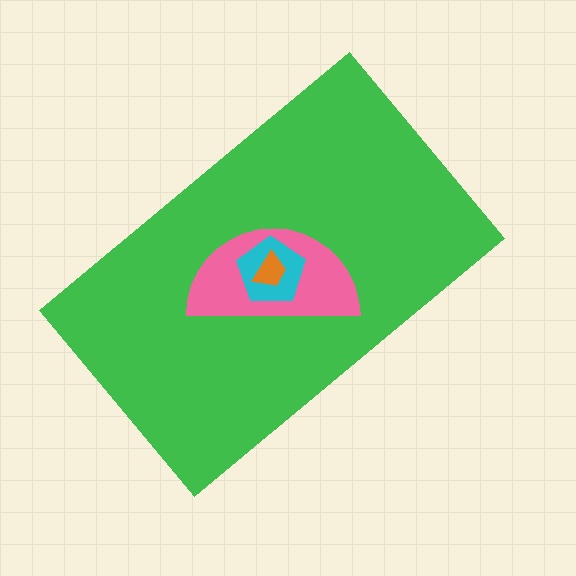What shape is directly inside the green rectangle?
The pink semicircle.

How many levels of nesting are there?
4.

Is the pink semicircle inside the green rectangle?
Yes.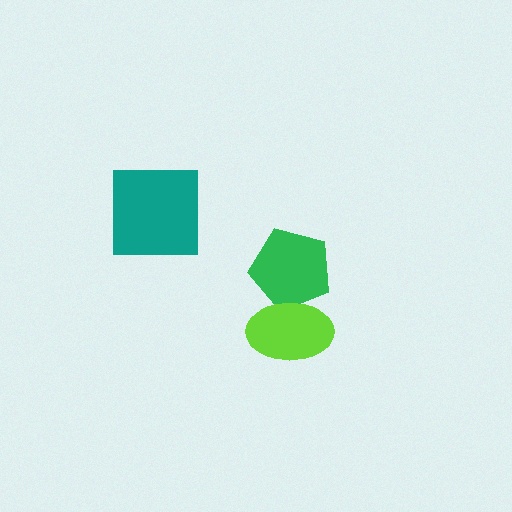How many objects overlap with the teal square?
0 objects overlap with the teal square.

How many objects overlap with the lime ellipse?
1 object overlaps with the lime ellipse.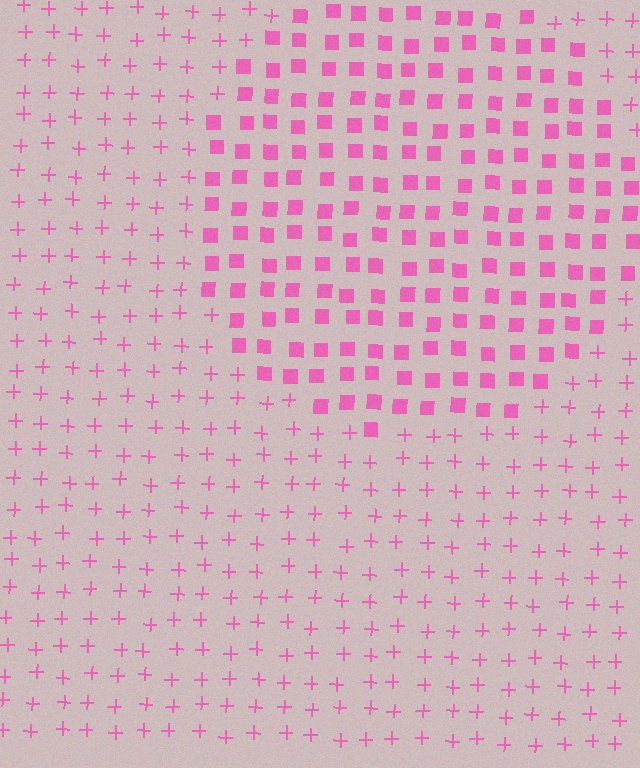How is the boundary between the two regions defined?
The boundary is defined by a change in element shape: squares inside vs. plus signs outside. All elements share the same color and spacing.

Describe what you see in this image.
The image is filled with small pink elements arranged in a uniform grid. A circle-shaped region contains squares, while the surrounding area contains plus signs. The boundary is defined purely by the change in element shape.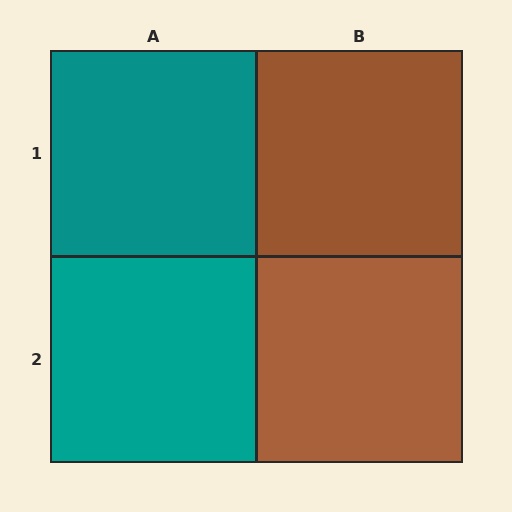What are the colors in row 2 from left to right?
Teal, brown.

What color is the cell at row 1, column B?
Brown.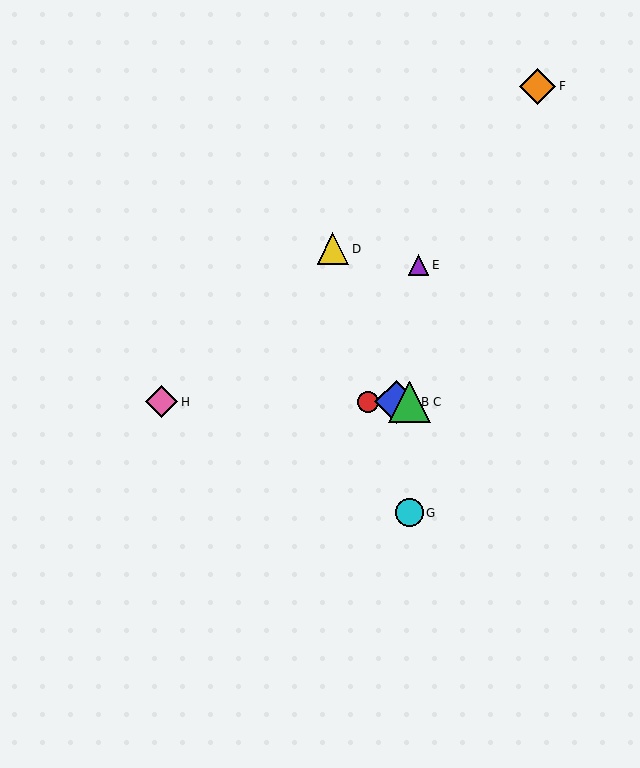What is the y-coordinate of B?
Object B is at y≈402.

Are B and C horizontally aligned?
Yes, both are at y≈402.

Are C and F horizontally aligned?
No, C is at y≈402 and F is at y≈86.